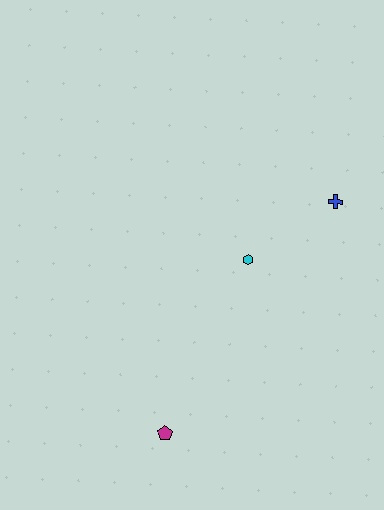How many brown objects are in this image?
There are no brown objects.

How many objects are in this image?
There are 3 objects.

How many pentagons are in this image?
There is 1 pentagon.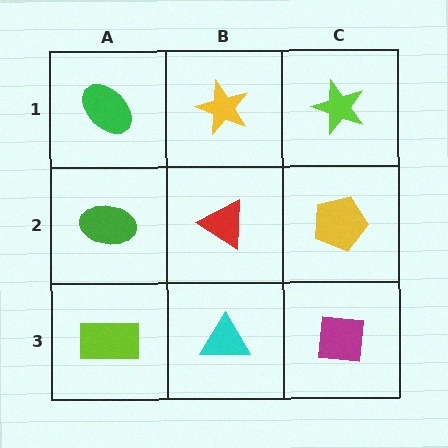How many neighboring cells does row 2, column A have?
3.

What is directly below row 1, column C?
A yellow pentagon.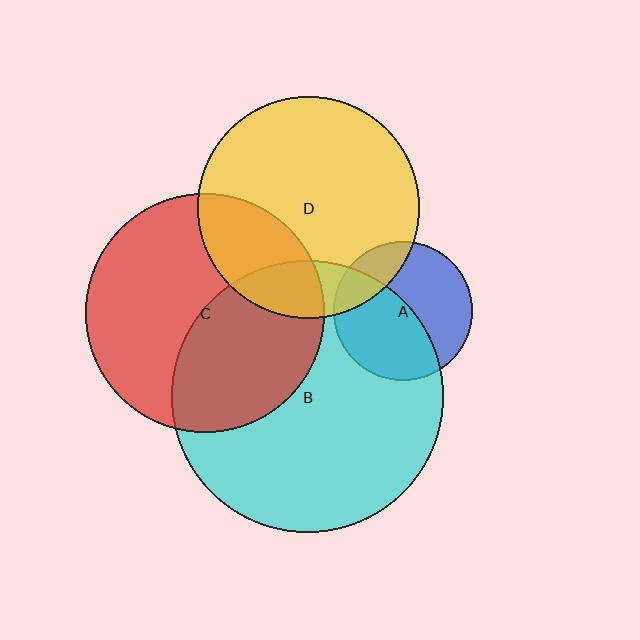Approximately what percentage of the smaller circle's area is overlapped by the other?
Approximately 50%.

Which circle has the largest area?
Circle B (cyan).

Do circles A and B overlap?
Yes.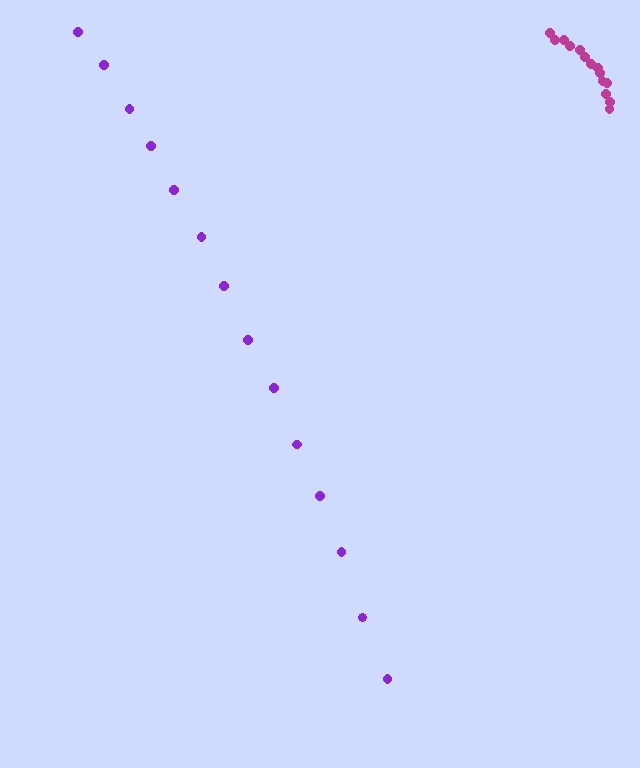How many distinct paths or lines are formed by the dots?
There are 2 distinct paths.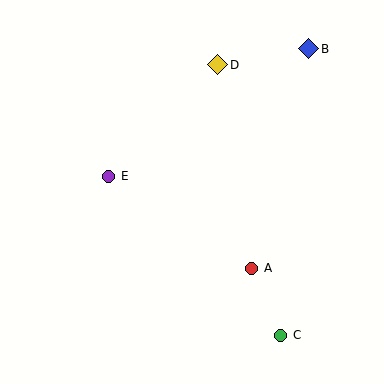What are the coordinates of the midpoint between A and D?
The midpoint between A and D is at (235, 167).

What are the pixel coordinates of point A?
Point A is at (252, 268).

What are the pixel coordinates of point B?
Point B is at (309, 49).